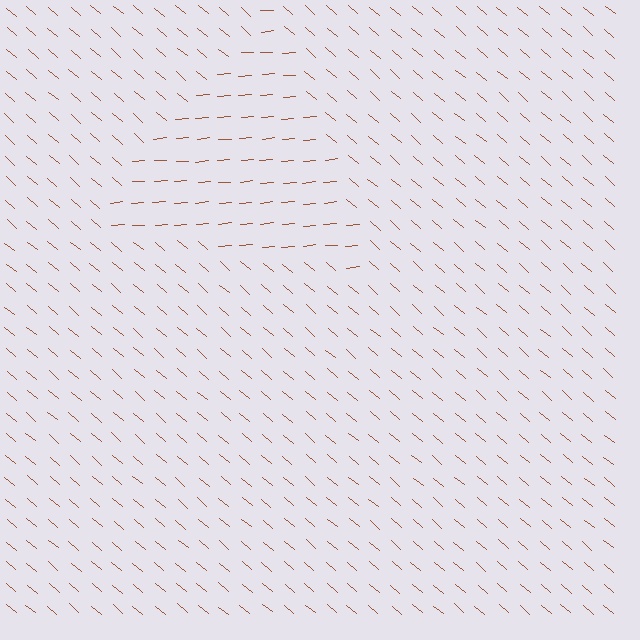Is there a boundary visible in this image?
Yes, there is a texture boundary formed by a change in line orientation.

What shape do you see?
I see a triangle.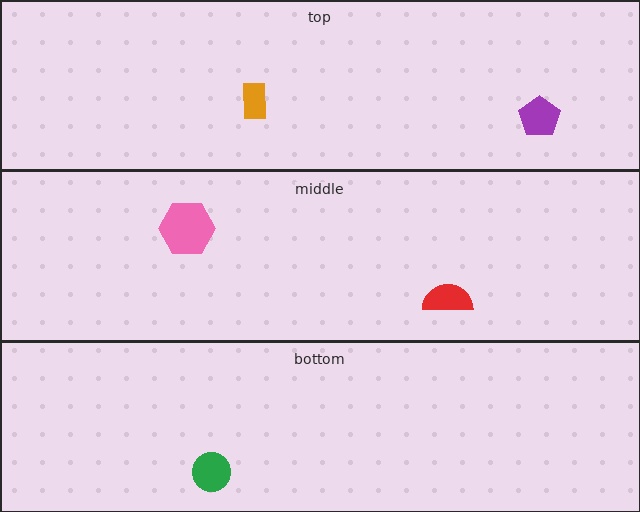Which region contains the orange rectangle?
The top region.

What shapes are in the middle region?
The red semicircle, the pink hexagon.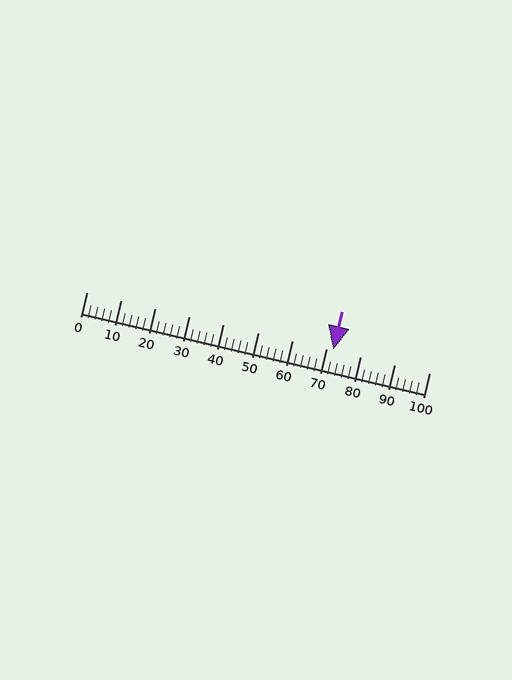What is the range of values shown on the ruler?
The ruler shows values from 0 to 100.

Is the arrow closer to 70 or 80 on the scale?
The arrow is closer to 70.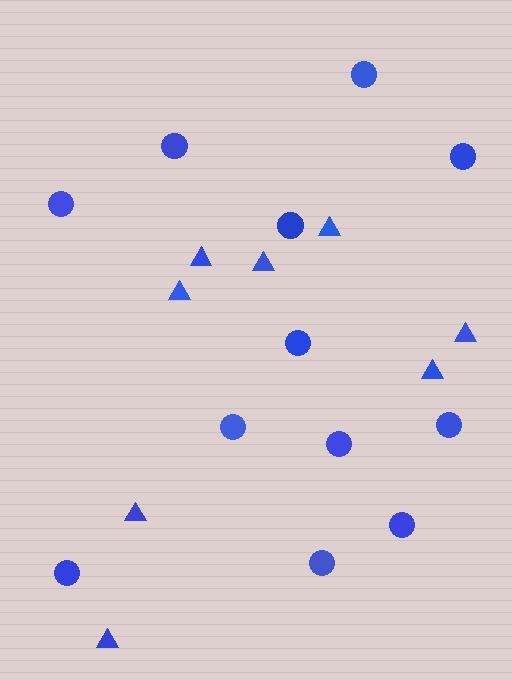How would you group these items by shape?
There are 2 groups: one group of circles (12) and one group of triangles (8).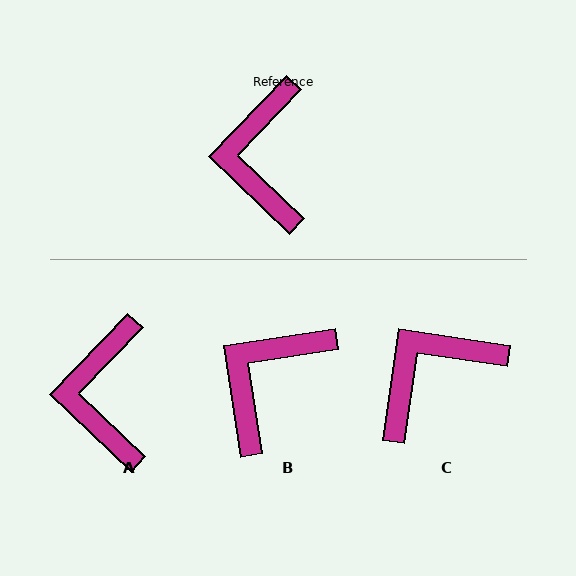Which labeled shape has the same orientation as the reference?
A.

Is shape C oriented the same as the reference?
No, it is off by about 54 degrees.